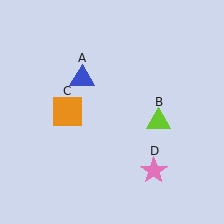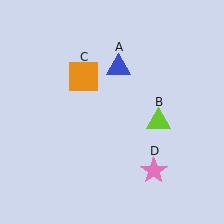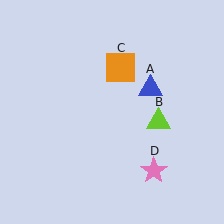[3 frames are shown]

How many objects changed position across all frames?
2 objects changed position: blue triangle (object A), orange square (object C).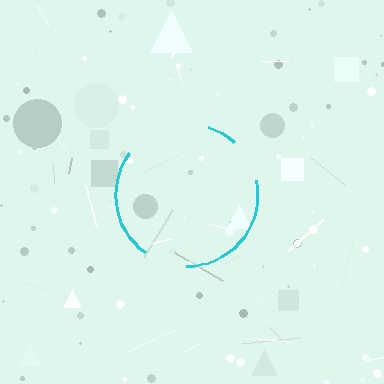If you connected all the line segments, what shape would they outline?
They would outline a circle.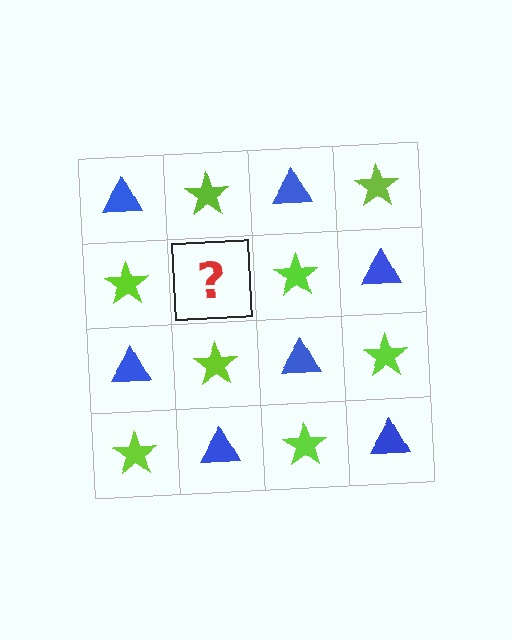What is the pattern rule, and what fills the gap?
The rule is that it alternates blue triangle and lime star in a checkerboard pattern. The gap should be filled with a blue triangle.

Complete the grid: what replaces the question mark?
The question mark should be replaced with a blue triangle.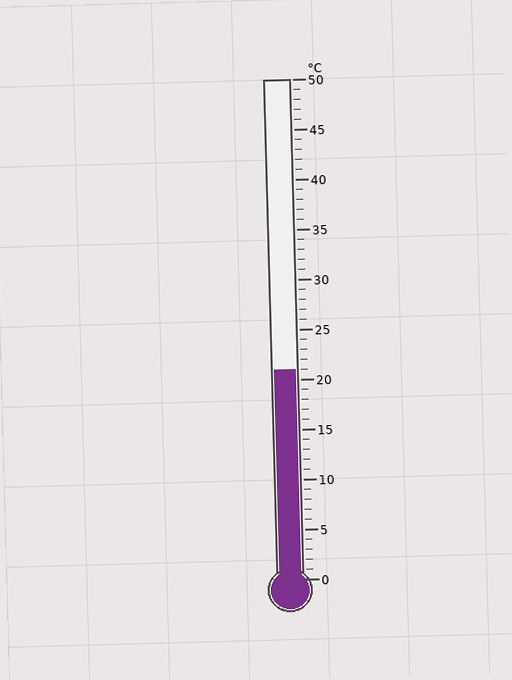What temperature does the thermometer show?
The thermometer shows approximately 21°C.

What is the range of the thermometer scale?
The thermometer scale ranges from 0°C to 50°C.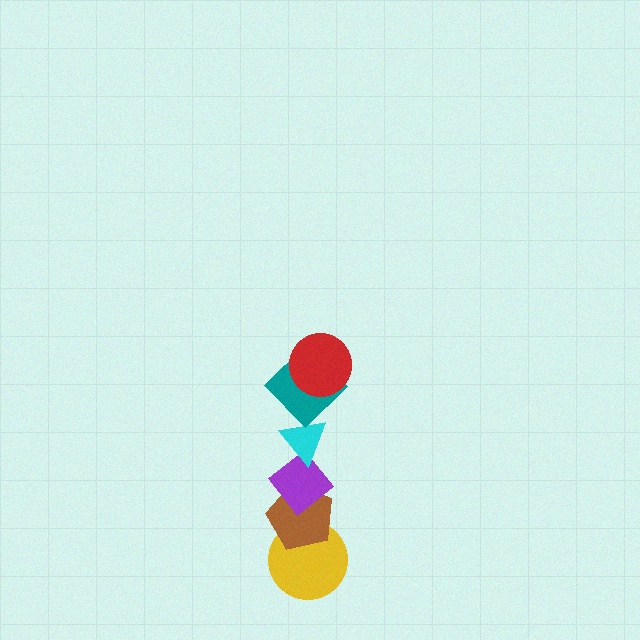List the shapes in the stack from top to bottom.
From top to bottom: the red circle, the teal diamond, the cyan triangle, the purple diamond, the brown pentagon, the yellow circle.